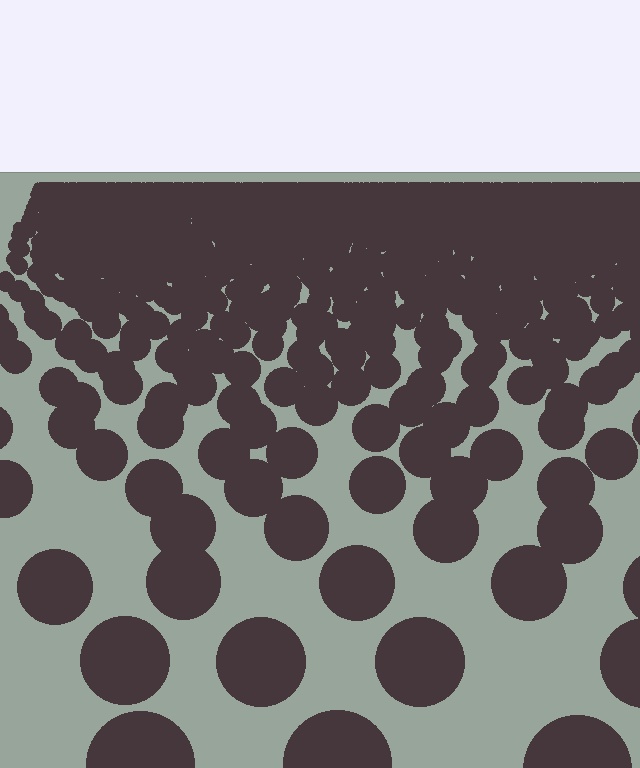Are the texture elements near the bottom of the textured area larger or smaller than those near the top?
Larger. Near the bottom, elements are closer to the viewer and appear at a bigger on-screen size.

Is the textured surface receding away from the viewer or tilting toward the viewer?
The surface is receding away from the viewer. Texture elements get smaller and denser toward the top.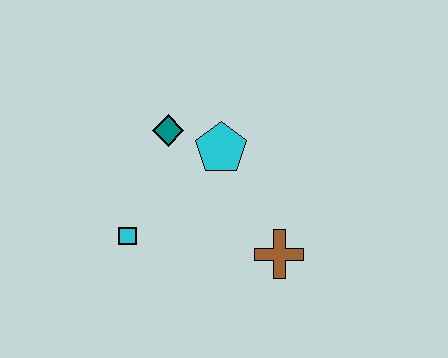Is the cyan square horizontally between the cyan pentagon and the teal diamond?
No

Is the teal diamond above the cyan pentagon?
Yes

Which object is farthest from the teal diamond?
The brown cross is farthest from the teal diamond.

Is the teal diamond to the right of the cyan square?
Yes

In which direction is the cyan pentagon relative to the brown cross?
The cyan pentagon is above the brown cross.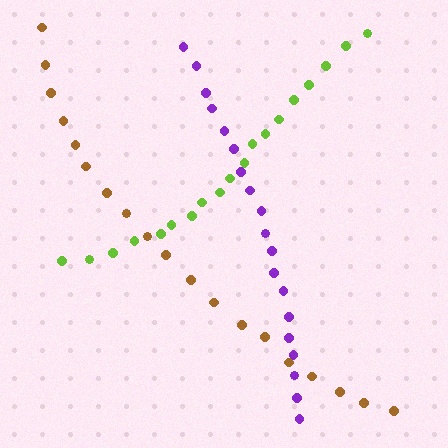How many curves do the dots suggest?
There are 3 distinct paths.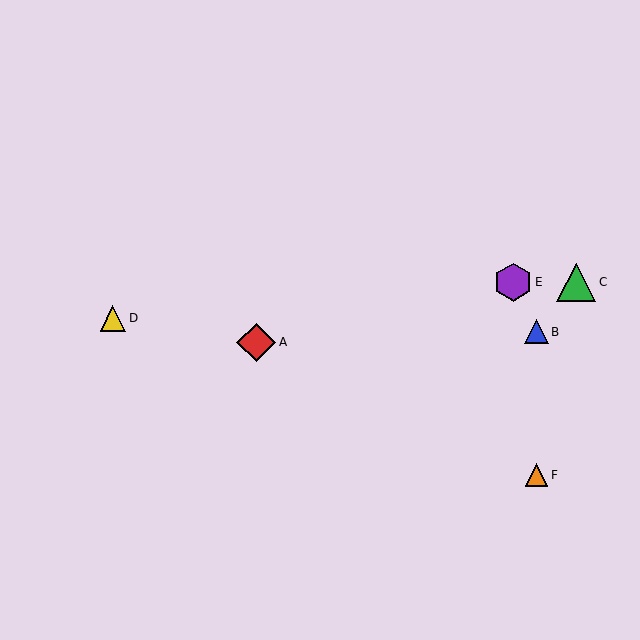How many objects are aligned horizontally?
2 objects (C, E) are aligned horizontally.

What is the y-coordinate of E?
Object E is at y≈282.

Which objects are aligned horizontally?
Objects C, E are aligned horizontally.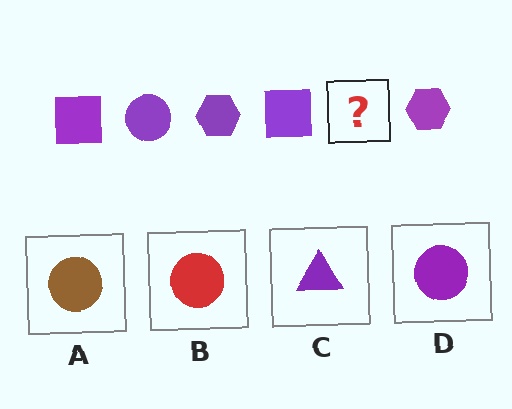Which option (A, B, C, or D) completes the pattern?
D.